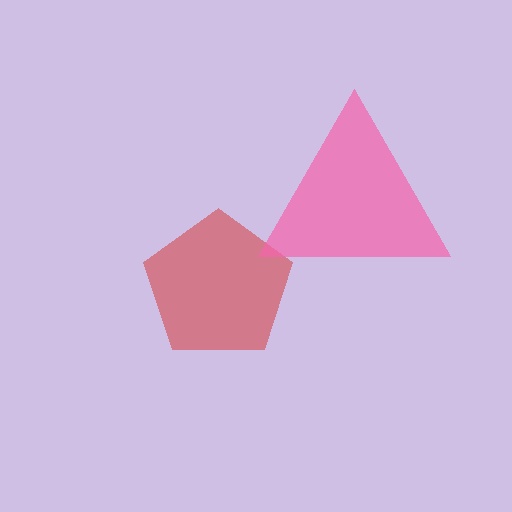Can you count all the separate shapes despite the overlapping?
Yes, there are 2 separate shapes.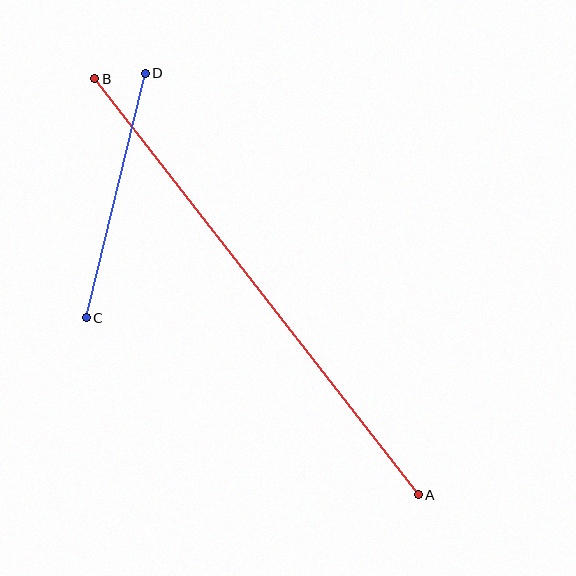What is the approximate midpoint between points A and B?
The midpoint is at approximately (257, 287) pixels.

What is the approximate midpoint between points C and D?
The midpoint is at approximately (116, 195) pixels.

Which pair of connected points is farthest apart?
Points A and B are farthest apart.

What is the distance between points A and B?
The distance is approximately 527 pixels.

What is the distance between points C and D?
The distance is approximately 251 pixels.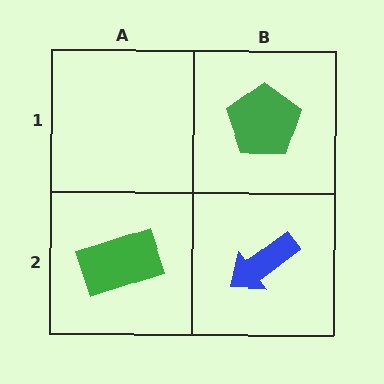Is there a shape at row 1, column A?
No, that cell is empty.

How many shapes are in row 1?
1 shape.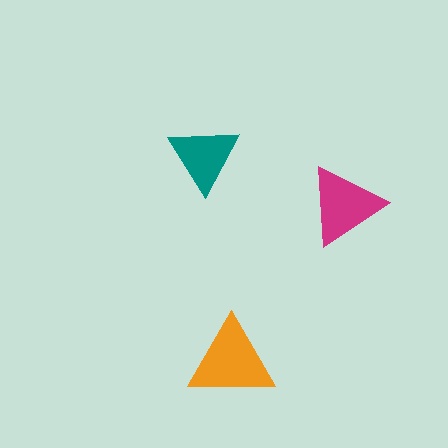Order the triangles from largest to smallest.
the orange one, the magenta one, the teal one.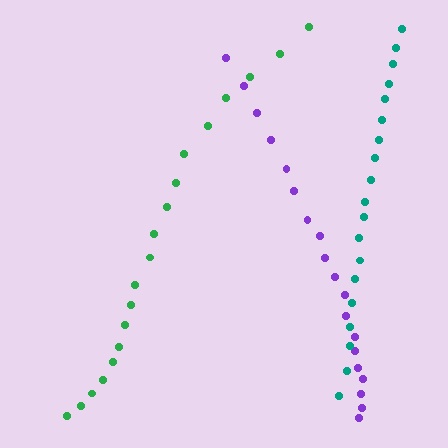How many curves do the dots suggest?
There are 3 distinct paths.